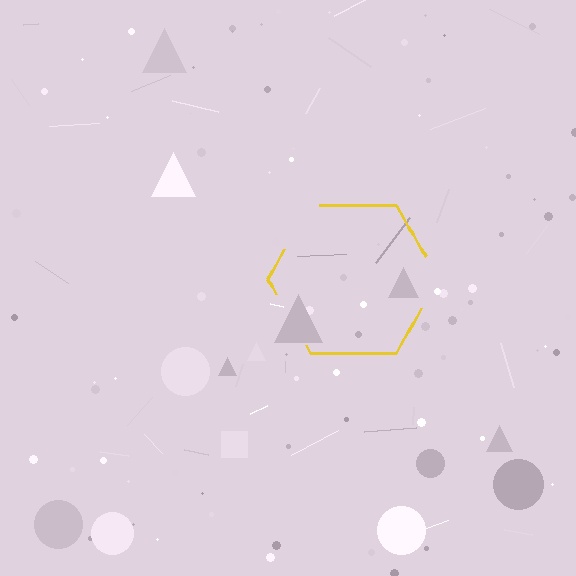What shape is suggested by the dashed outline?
The dashed outline suggests a hexagon.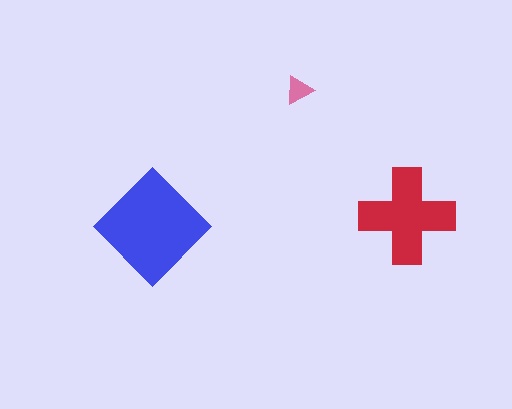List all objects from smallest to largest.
The pink triangle, the red cross, the blue diamond.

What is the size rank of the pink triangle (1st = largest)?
3rd.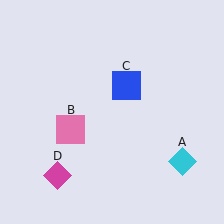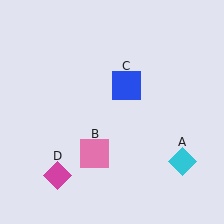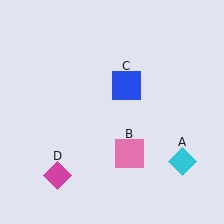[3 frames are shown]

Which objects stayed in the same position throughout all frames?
Cyan diamond (object A) and blue square (object C) and magenta diamond (object D) remained stationary.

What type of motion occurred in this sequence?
The pink square (object B) rotated counterclockwise around the center of the scene.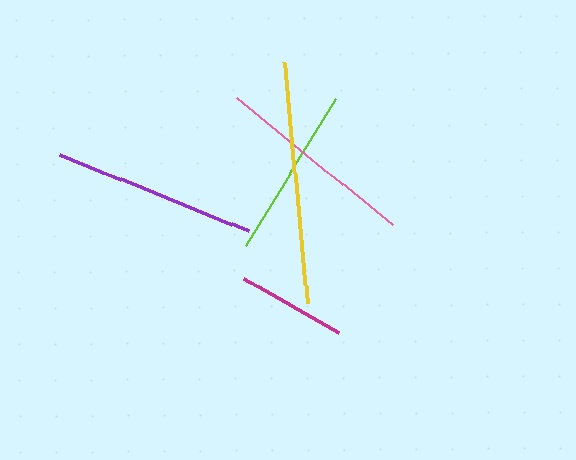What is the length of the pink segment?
The pink segment is approximately 201 pixels long.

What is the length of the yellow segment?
The yellow segment is approximately 243 pixels long.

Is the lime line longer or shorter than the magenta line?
The lime line is longer than the magenta line.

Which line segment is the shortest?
The magenta line is the shortest at approximately 108 pixels.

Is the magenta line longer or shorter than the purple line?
The purple line is longer than the magenta line.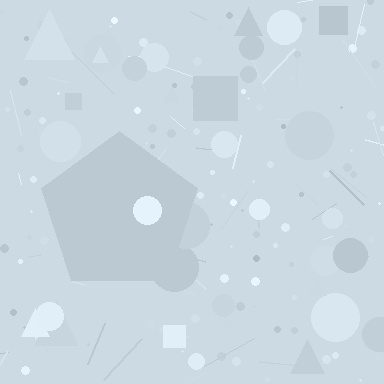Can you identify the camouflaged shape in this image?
The camouflaged shape is a pentagon.